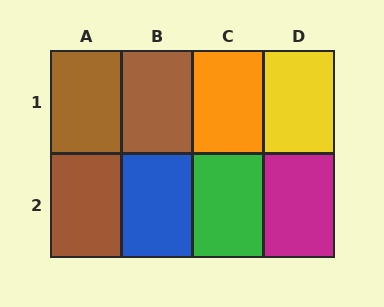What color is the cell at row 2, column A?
Brown.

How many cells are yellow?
1 cell is yellow.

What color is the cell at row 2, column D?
Magenta.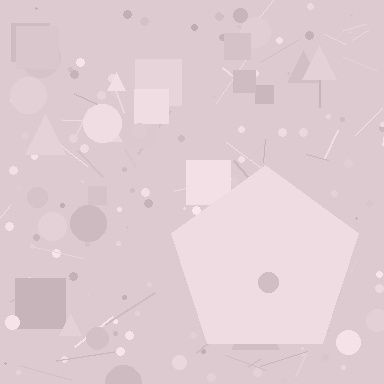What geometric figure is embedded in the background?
A pentagon is embedded in the background.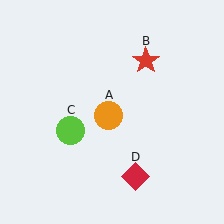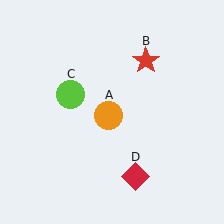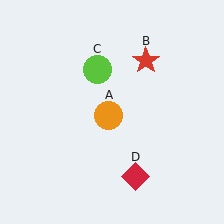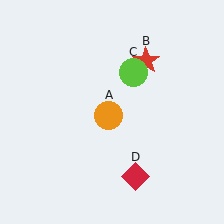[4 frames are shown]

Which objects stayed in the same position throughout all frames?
Orange circle (object A) and red star (object B) and red diamond (object D) remained stationary.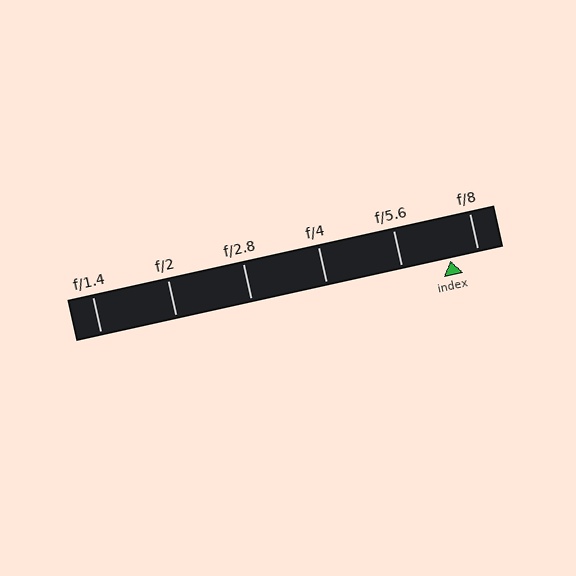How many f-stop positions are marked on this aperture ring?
There are 6 f-stop positions marked.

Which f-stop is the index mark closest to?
The index mark is closest to f/8.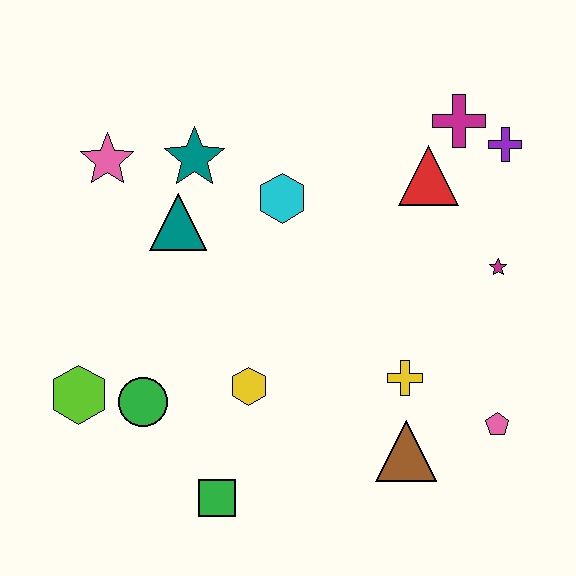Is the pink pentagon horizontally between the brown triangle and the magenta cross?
No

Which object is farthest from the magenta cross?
The lime hexagon is farthest from the magenta cross.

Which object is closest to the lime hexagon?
The green circle is closest to the lime hexagon.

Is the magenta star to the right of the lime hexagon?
Yes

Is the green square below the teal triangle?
Yes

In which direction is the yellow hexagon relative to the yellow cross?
The yellow hexagon is to the left of the yellow cross.